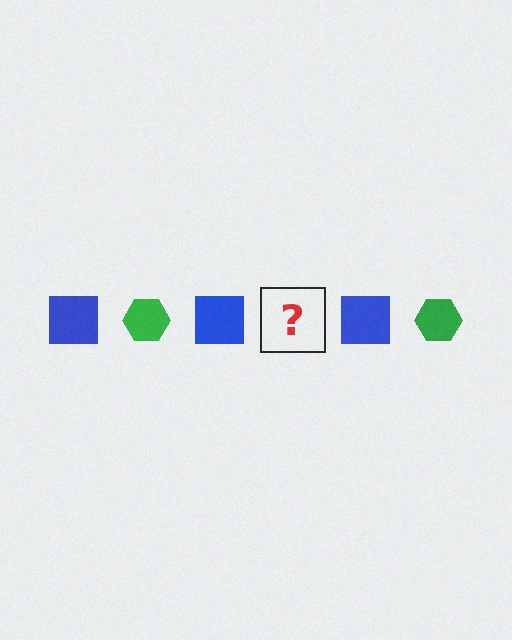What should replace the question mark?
The question mark should be replaced with a green hexagon.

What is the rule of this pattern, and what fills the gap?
The rule is that the pattern alternates between blue square and green hexagon. The gap should be filled with a green hexagon.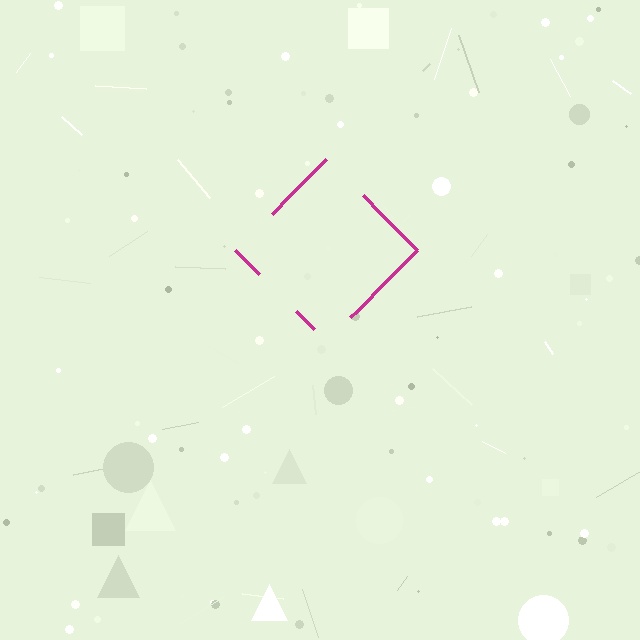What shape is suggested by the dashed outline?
The dashed outline suggests a diamond.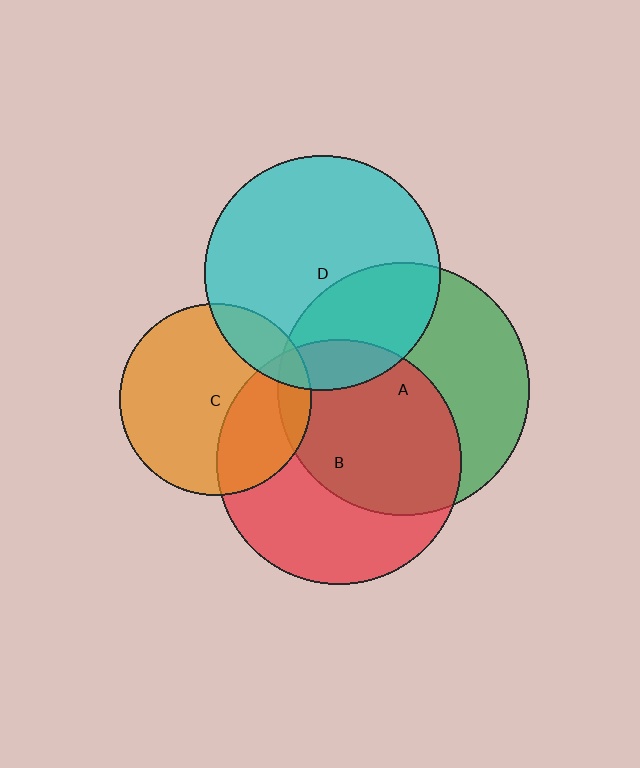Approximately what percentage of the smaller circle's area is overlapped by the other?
Approximately 35%.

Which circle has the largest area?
Circle A (green).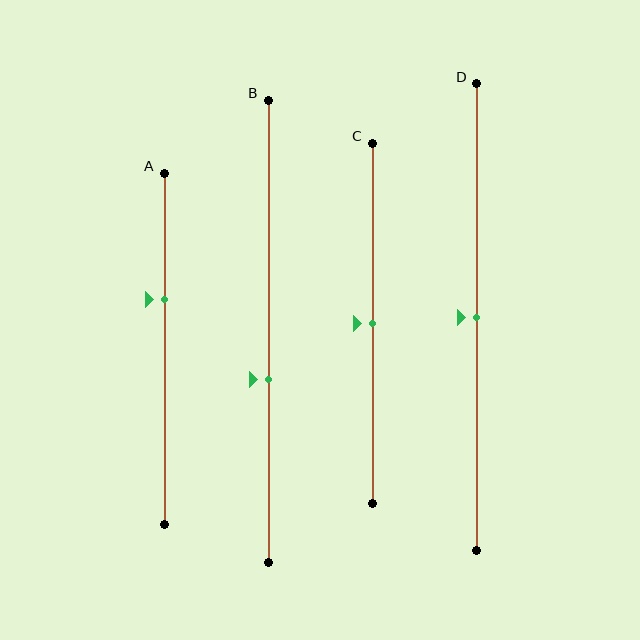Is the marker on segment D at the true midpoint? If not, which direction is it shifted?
Yes, the marker on segment D is at the true midpoint.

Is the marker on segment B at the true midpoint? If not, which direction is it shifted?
No, the marker on segment B is shifted downward by about 11% of the segment length.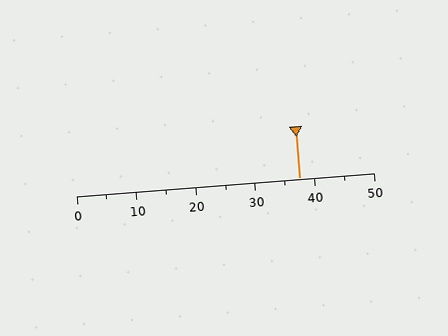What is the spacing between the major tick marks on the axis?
The major ticks are spaced 10 apart.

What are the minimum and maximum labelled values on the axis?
The axis runs from 0 to 50.